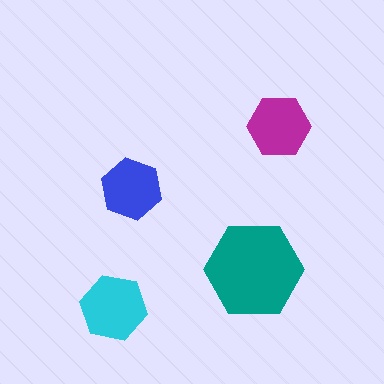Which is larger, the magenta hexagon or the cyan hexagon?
The cyan one.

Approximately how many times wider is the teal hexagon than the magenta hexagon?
About 1.5 times wider.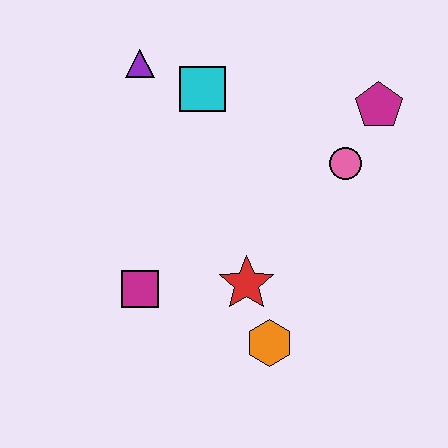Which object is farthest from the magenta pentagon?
The magenta square is farthest from the magenta pentagon.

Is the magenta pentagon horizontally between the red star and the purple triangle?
No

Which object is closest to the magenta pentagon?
The pink circle is closest to the magenta pentagon.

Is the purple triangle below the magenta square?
No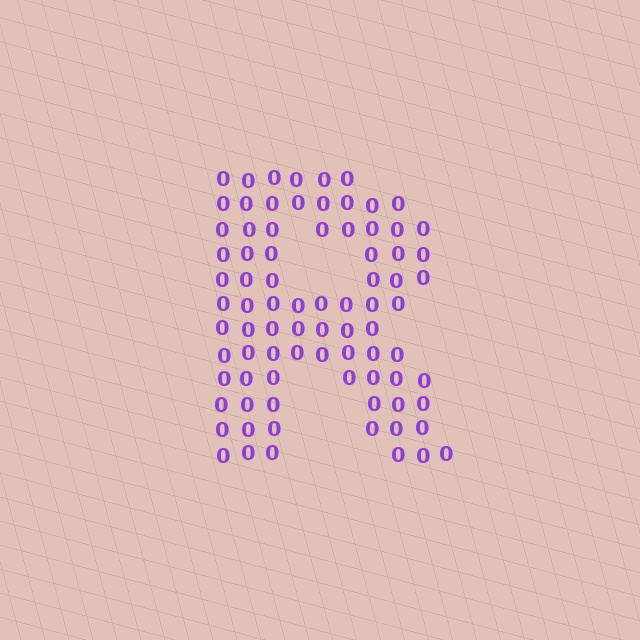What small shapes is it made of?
It is made of small digit 0's.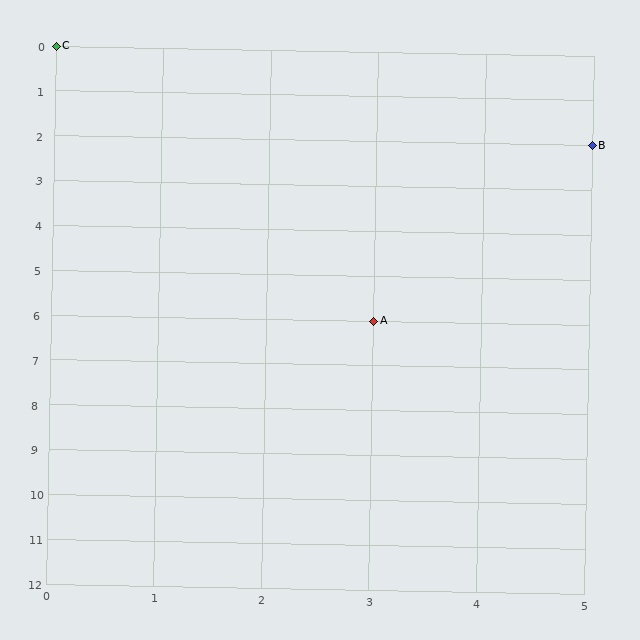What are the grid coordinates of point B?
Point B is at grid coordinates (5, 2).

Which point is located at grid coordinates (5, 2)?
Point B is at (5, 2).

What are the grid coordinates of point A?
Point A is at grid coordinates (3, 6).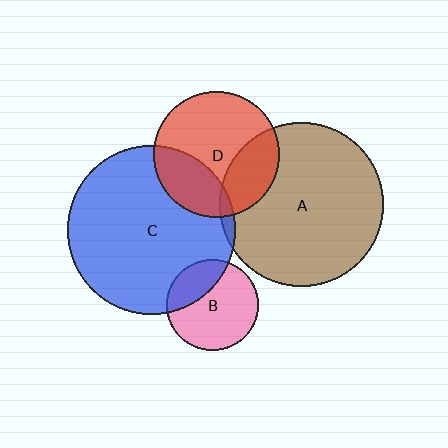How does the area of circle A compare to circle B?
Approximately 3.2 times.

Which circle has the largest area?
Circle C (blue).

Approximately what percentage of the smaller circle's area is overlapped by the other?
Approximately 30%.